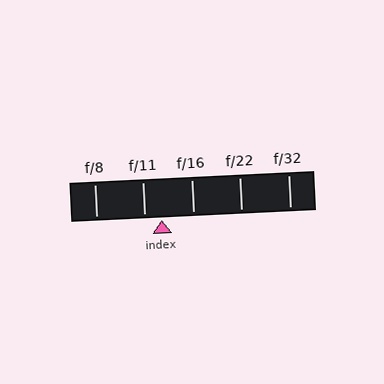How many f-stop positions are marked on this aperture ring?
There are 5 f-stop positions marked.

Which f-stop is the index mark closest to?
The index mark is closest to f/11.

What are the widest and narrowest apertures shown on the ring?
The widest aperture shown is f/8 and the narrowest is f/32.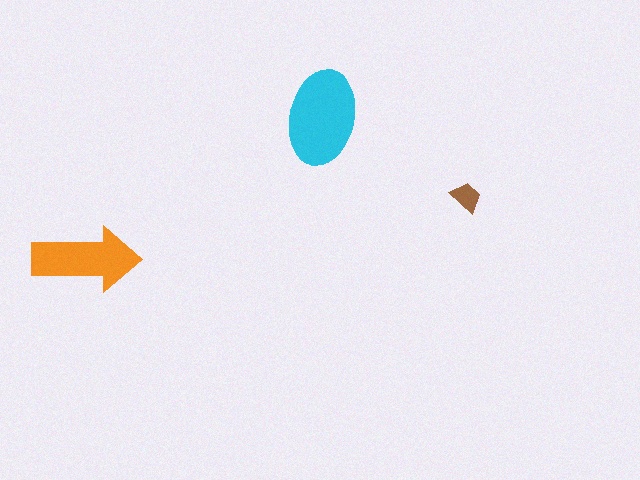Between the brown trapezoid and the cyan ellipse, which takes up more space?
The cyan ellipse.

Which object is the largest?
The cyan ellipse.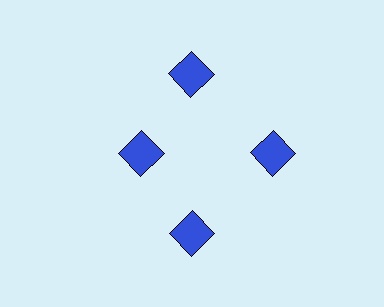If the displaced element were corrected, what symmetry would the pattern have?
It would have 4-fold rotational symmetry — the pattern would map onto itself every 90 degrees.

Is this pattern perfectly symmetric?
No. The 4 blue squares are arranged in a ring, but one element near the 9 o'clock position is pulled inward toward the center, breaking the 4-fold rotational symmetry.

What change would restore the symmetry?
The symmetry would be restored by moving it outward, back onto the ring so that all 4 squares sit at equal angles and equal distance from the center.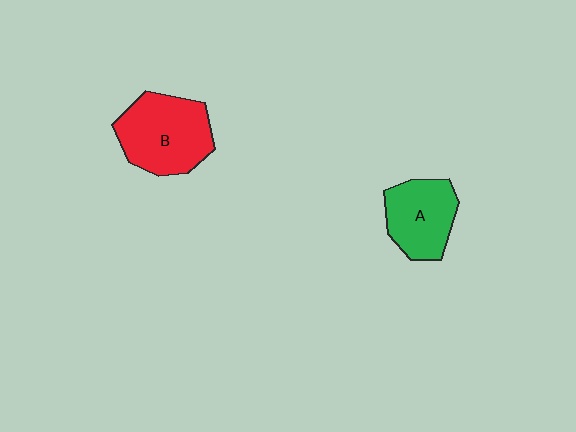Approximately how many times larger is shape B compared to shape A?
Approximately 1.3 times.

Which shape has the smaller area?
Shape A (green).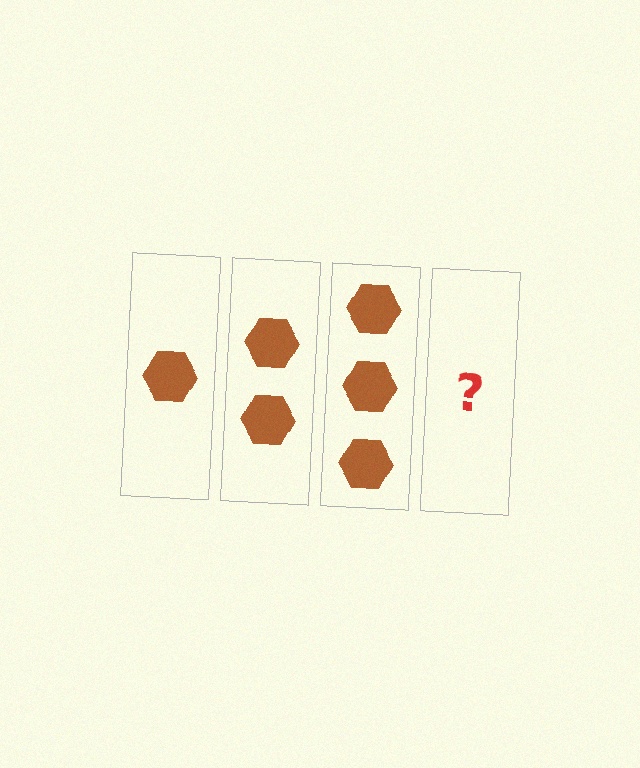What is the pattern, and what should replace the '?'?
The pattern is that each step adds one more hexagon. The '?' should be 4 hexagons.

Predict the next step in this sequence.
The next step is 4 hexagons.